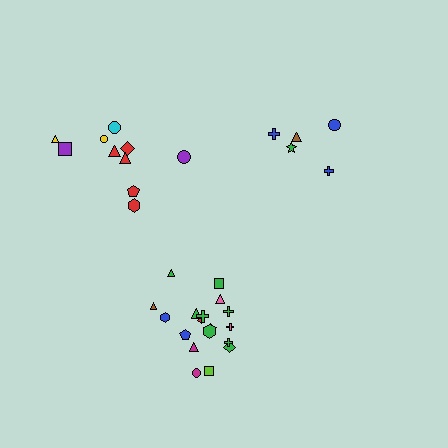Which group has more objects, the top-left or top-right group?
The top-left group.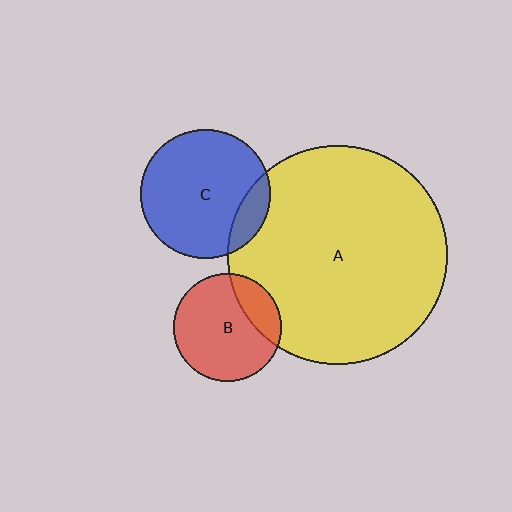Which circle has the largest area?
Circle A (yellow).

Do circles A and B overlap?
Yes.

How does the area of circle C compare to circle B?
Approximately 1.4 times.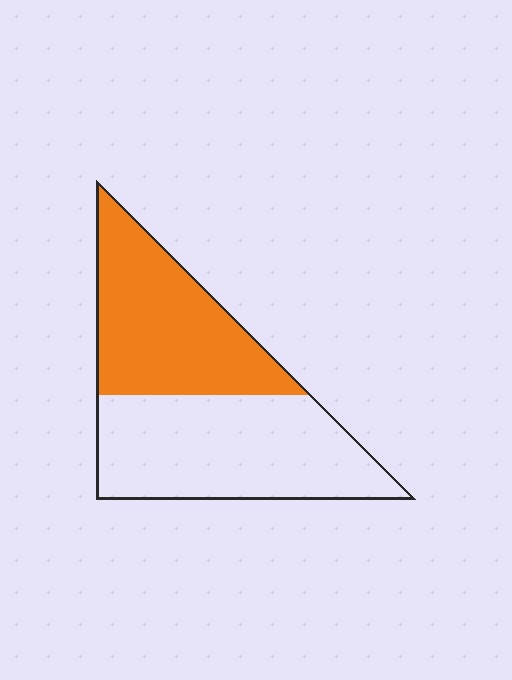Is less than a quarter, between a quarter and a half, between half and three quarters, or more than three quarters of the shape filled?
Between a quarter and a half.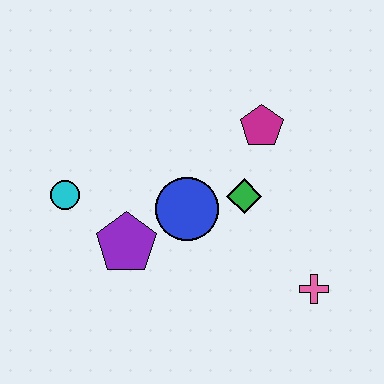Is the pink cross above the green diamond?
No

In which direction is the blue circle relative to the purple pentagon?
The blue circle is to the right of the purple pentagon.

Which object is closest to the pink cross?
The green diamond is closest to the pink cross.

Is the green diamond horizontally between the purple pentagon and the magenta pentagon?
Yes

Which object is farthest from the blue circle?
The pink cross is farthest from the blue circle.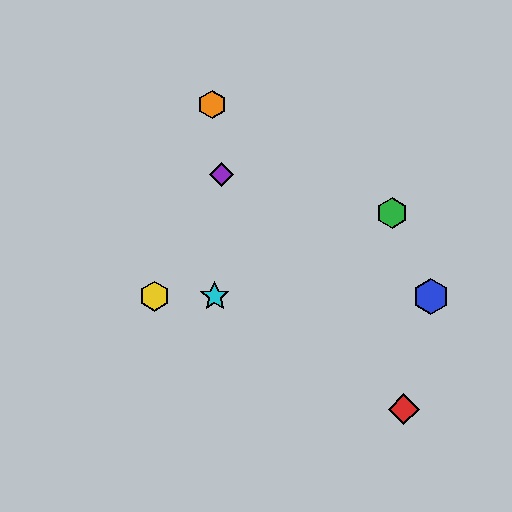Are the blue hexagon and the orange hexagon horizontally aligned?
No, the blue hexagon is at y≈296 and the orange hexagon is at y≈104.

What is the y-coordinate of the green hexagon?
The green hexagon is at y≈213.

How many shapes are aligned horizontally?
3 shapes (the blue hexagon, the yellow hexagon, the cyan star) are aligned horizontally.